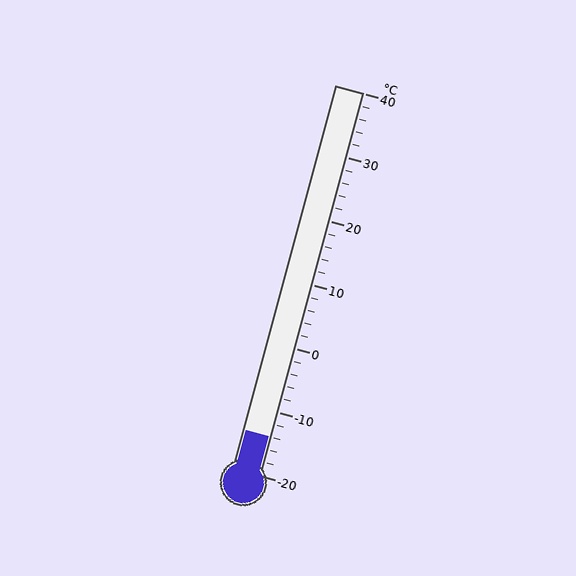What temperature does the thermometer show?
The thermometer shows approximately -14°C.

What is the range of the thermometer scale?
The thermometer scale ranges from -20°C to 40°C.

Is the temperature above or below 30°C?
The temperature is below 30°C.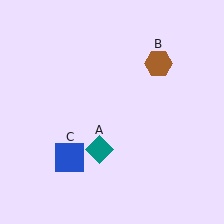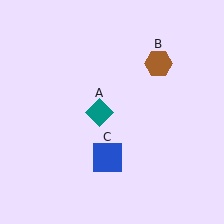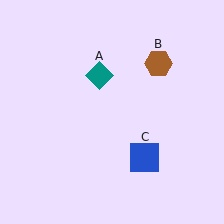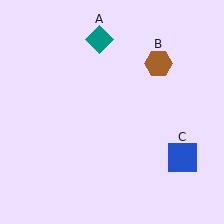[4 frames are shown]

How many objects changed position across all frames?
2 objects changed position: teal diamond (object A), blue square (object C).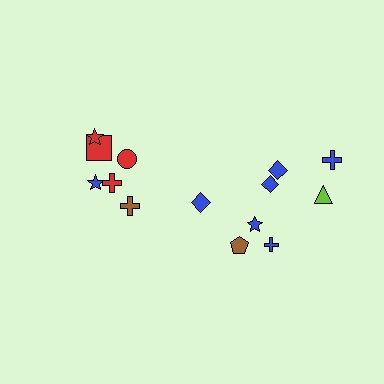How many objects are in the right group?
There are 8 objects.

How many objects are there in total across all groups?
There are 14 objects.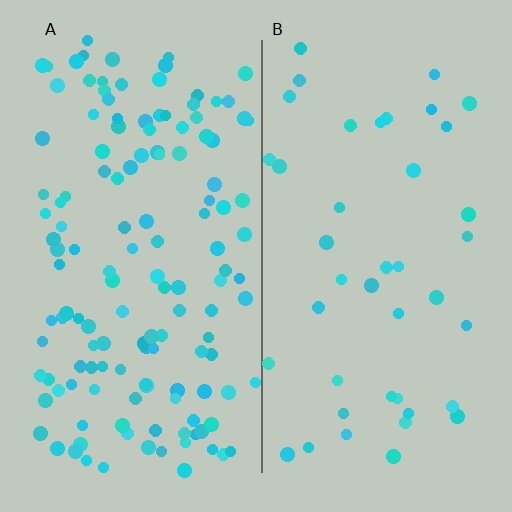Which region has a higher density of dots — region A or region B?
A (the left).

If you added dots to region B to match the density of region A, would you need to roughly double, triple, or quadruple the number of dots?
Approximately triple.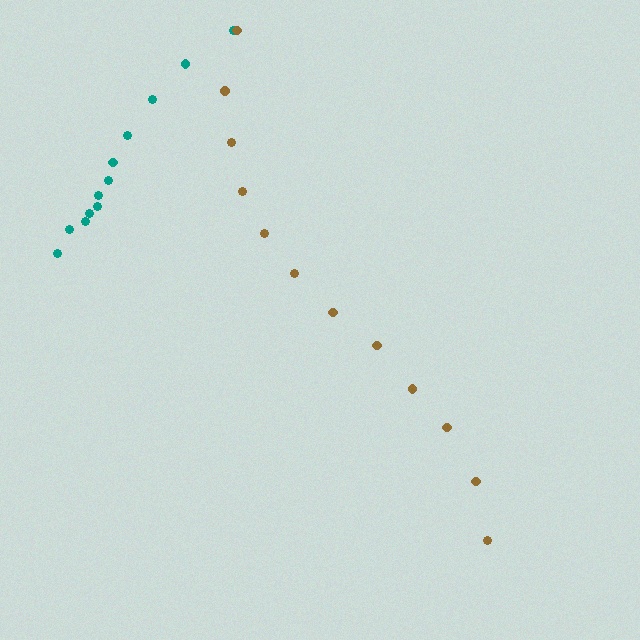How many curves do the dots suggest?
There are 2 distinct paths.